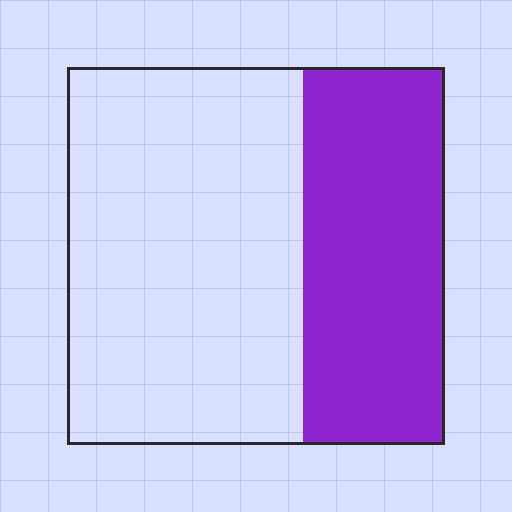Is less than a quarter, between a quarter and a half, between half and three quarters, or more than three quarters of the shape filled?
Between a quarter and a half.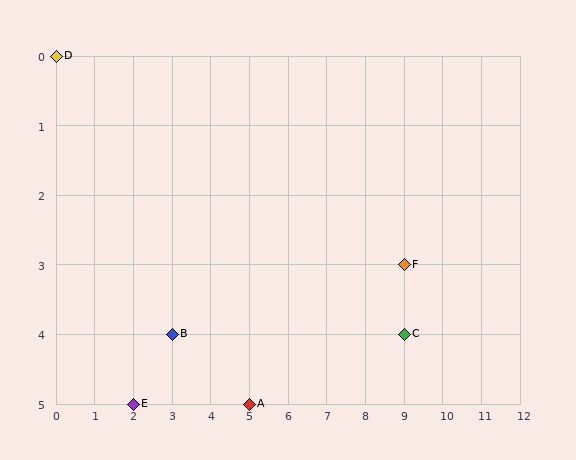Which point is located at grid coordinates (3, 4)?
Point B is at (3, 4).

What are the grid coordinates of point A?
Point A is at grid coordinates (5, 5).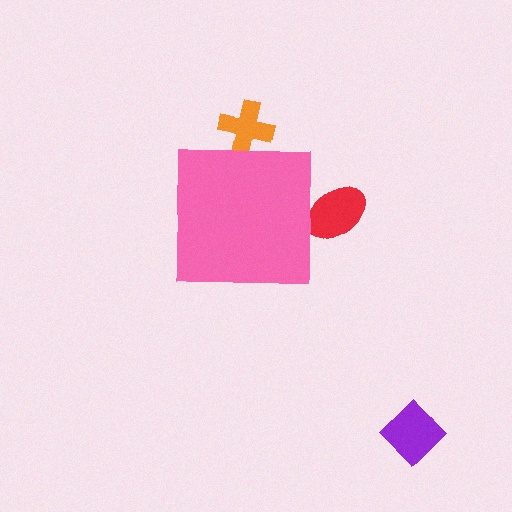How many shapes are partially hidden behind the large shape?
2 shapes are partially hidden.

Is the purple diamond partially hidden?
No, the purple diamond is fully visible.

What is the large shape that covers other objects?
A pink square.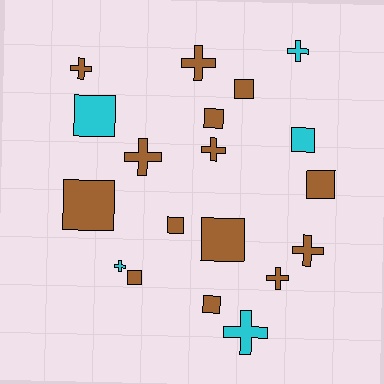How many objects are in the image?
There are 19 objects.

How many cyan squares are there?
There are 2 cyan squares.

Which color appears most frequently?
Brown, with 14 objects.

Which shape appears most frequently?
Square, with 10 objects.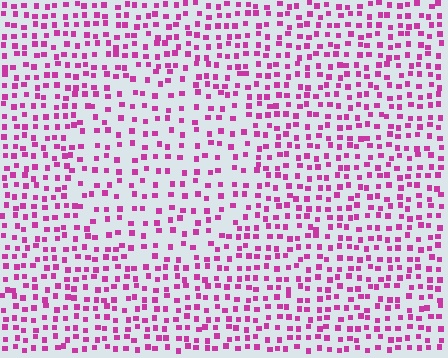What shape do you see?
I see a circle.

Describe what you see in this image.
The image contains small magenta elements arranged at two different densities. A circle-shaped region is visible where the elements are less densely packed than the surrounding area.